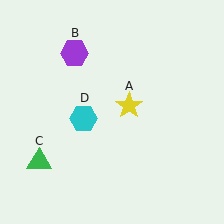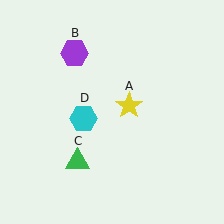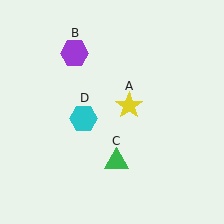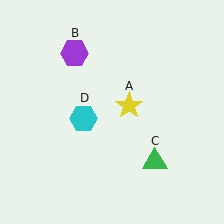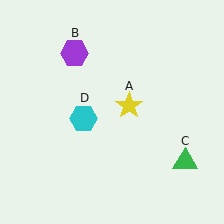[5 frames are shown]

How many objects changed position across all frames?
1 object changed position: green triangle (object C).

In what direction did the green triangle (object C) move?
The green triangle (object C) moved right.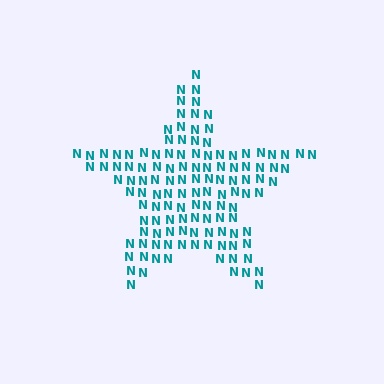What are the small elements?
The small elements are letter N's.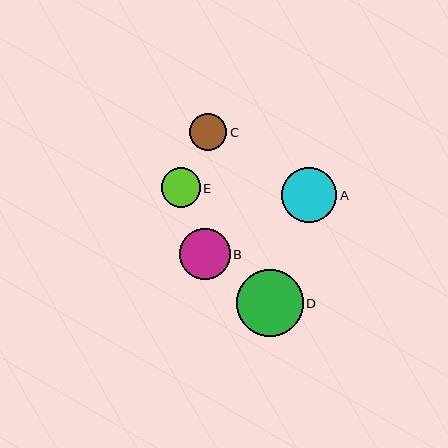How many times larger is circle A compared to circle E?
Circle A is approximately 1.4 times the size of circle E.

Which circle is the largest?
Circle D is the largest with a size of approximately 67 pixels.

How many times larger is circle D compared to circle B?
Circle D is approximately 1.3 times the size of circle B.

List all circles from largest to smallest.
From largest to smallest: D, A, B, E, C.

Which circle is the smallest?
Circle C is the smallest with a size of approximately 37 pixels.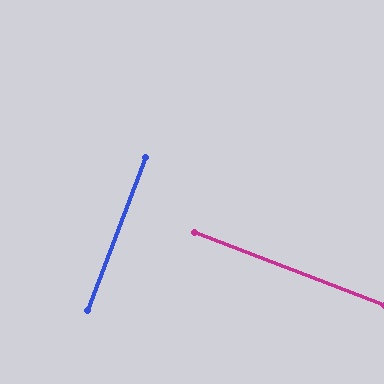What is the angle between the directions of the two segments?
Approximately 90 degrees.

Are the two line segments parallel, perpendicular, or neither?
Perpendicular — they meet at approximately 90°.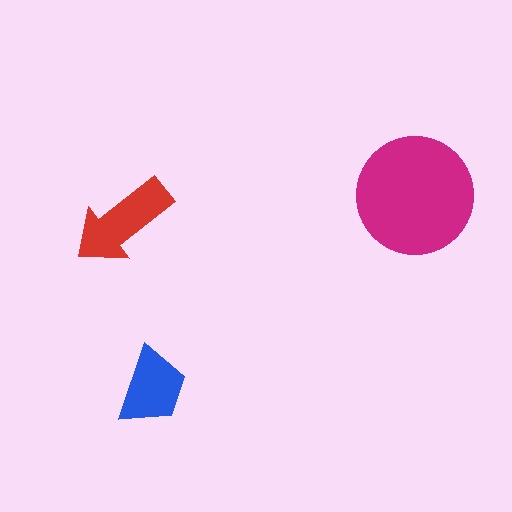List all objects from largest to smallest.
The magenta circle, the red arrow, the blue trapezoid.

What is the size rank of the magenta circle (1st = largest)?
1st.